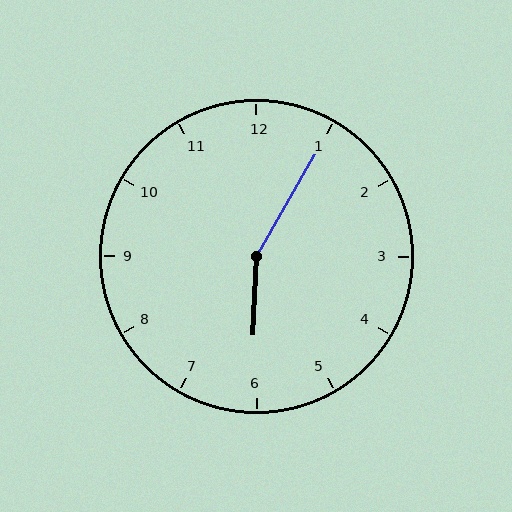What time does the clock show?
6:05.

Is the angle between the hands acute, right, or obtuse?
It is obtuse.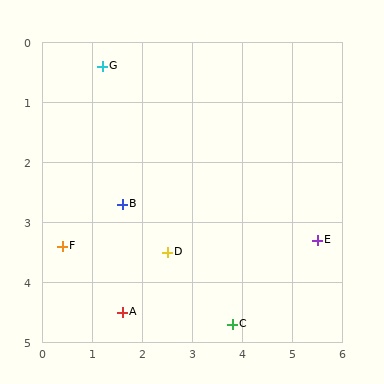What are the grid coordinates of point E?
Point E is at approximately (5.5, 3.3).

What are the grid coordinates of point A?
Point A is at approximately (1.6, 4.5).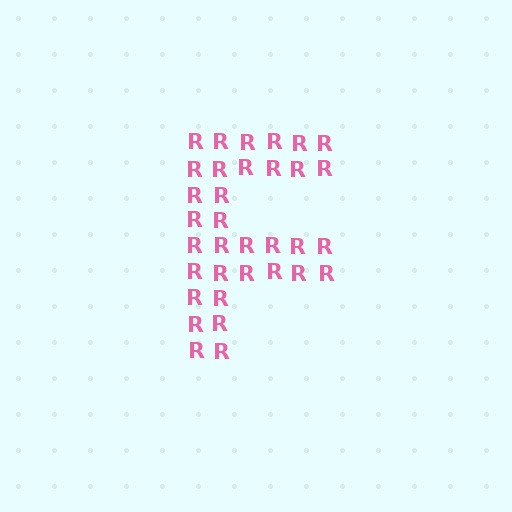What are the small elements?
The small elements are letter R's.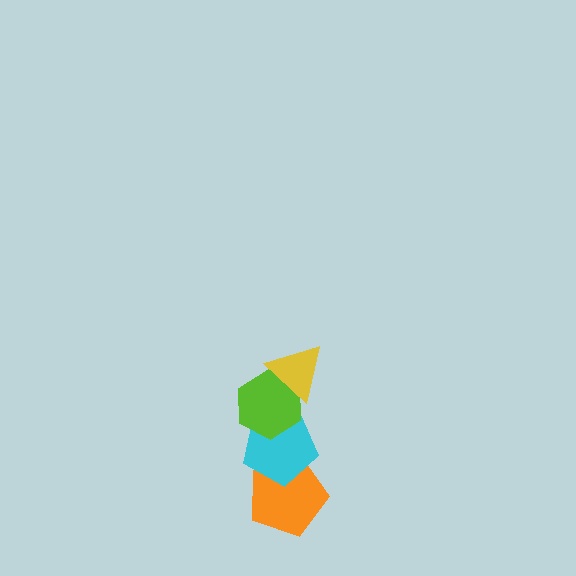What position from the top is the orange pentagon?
The orange pentagon is 4th from the top.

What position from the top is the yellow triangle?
The yellow triangle is 1st from the top.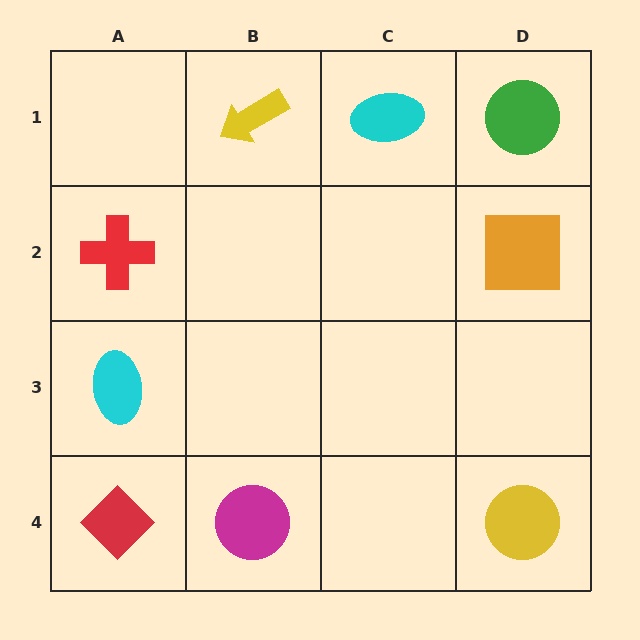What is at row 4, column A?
A red diamond.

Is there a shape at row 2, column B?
No, that cell is empty.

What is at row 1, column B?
A yellow arrow.